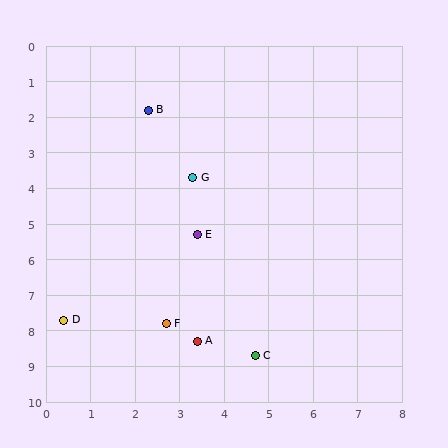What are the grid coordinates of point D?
Point D is at approximately (0.4, 7.7).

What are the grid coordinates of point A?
Point A is at approximately (3.4, 8.3).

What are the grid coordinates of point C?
Point C is at approximately (4.7, 8.7).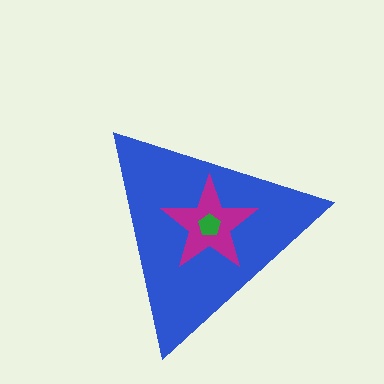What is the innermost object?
The green pentagon.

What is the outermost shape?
The blue triangle.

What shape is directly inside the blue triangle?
The magenta star.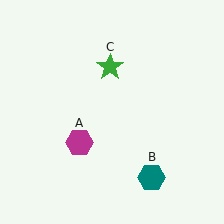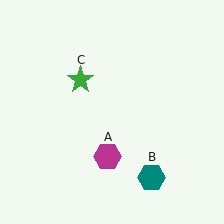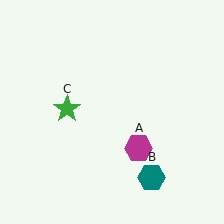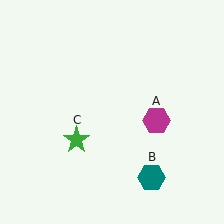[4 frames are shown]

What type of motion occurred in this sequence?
The magenta hexagon (object A), green star (object C) rotated counterclockwise around the center of the scene.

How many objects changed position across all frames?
2 objects changed position: magenta hexagon (object A), green star (object C).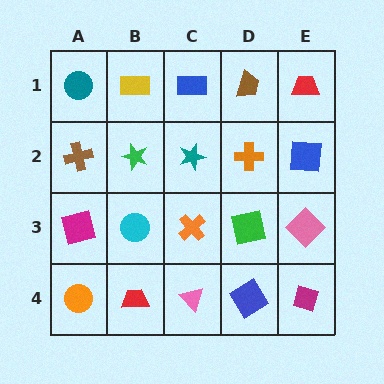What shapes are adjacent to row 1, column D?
An orange cross (row 2, column D), a blue rectangle (row 1, column C), a red trapezoid (row 1, column E).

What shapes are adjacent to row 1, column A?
A brown cross (row 2, column A), a yellow rectangle (row 1, column B).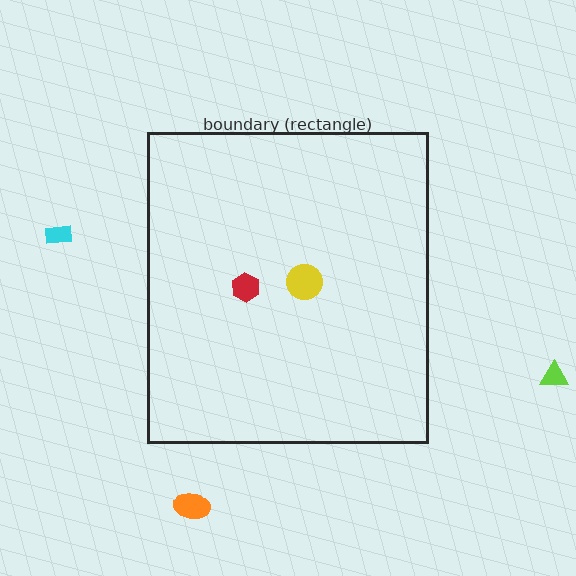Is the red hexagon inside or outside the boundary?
Inside.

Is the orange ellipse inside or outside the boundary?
Outside.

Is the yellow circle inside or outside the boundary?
Inside.